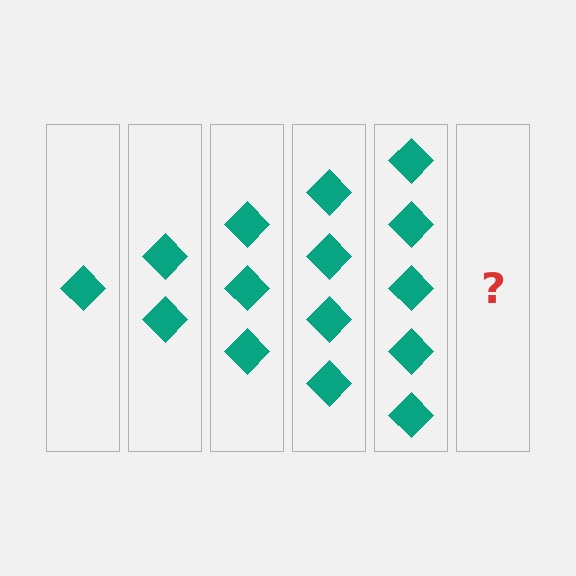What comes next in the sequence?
The next element should be 6 diamonds.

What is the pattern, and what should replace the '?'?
The pattern is that each step adds one more diamond. The '?' should be 6 diamonds.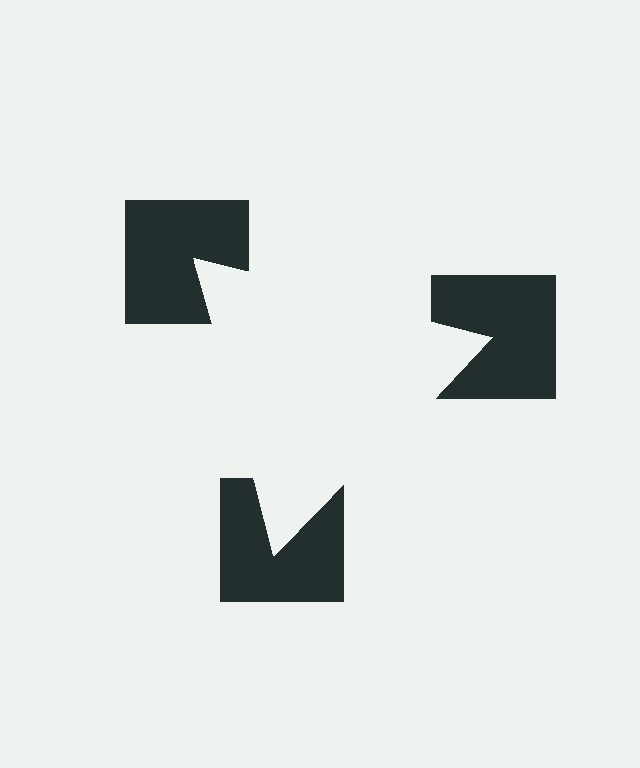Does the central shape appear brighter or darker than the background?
It typically appears slightly brighter than the background, even though no actual brightness change is drawn.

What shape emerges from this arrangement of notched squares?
An illusory triangle — its edges are inferred from the aligned wedge cuts in the notched squares, not physically drawn.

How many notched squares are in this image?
There are 3 — one at each vertex of the illusory triangle.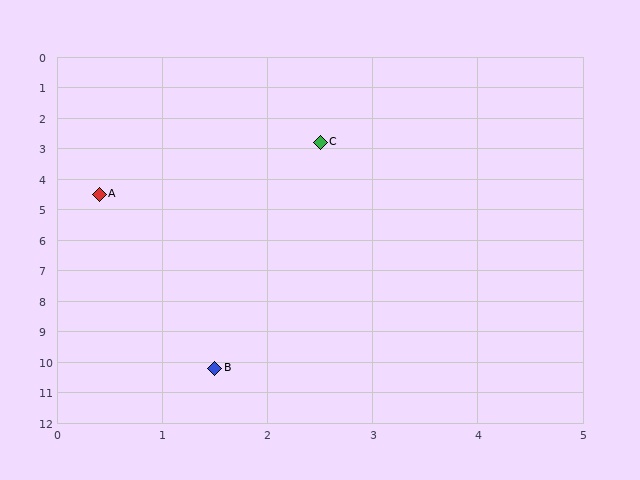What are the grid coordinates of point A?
Point A is at approximately (0.4, 4.5).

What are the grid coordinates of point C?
Point C is at approximately (2.5, 2.8).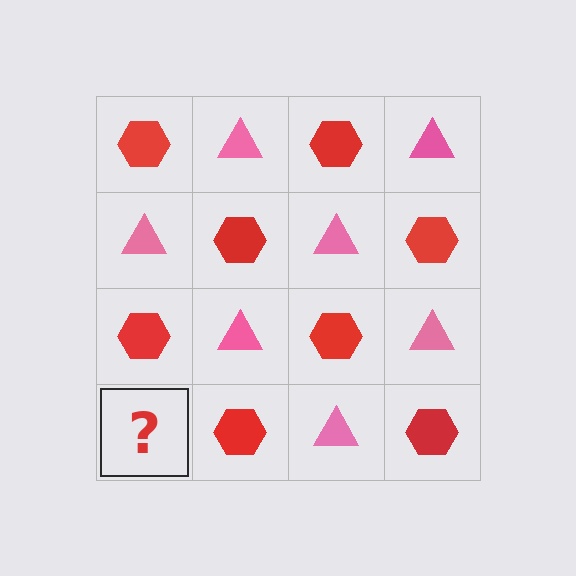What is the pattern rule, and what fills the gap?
The rule is that it alternates red hexagon and pink triangle in a checkerboard pattern. The gap should be filled with a pink triangle.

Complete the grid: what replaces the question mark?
The question mark should be replaced with a pink triangle.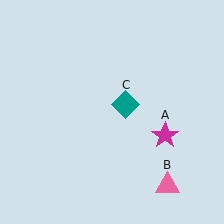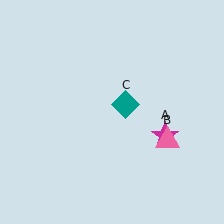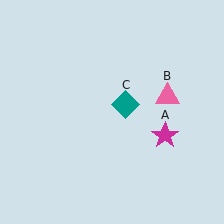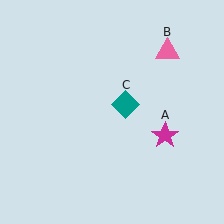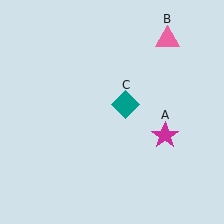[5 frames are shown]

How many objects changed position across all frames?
1 object changed position: pink triangle (object B).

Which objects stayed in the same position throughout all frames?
Magenta star (object A) and teal diamond (object C) remained stationary.